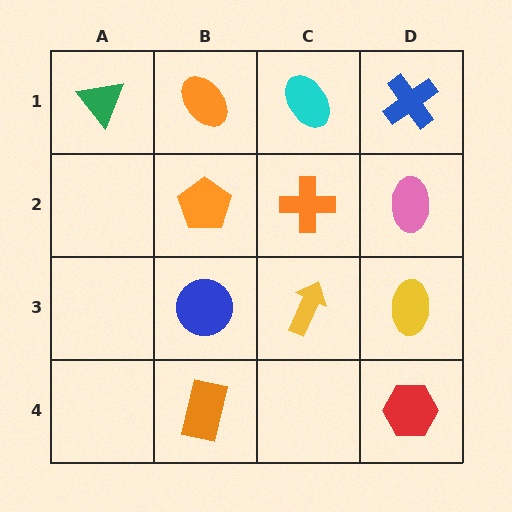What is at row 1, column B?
An orange ellipse.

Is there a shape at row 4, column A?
No, that cell is empty.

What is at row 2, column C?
An orange cross.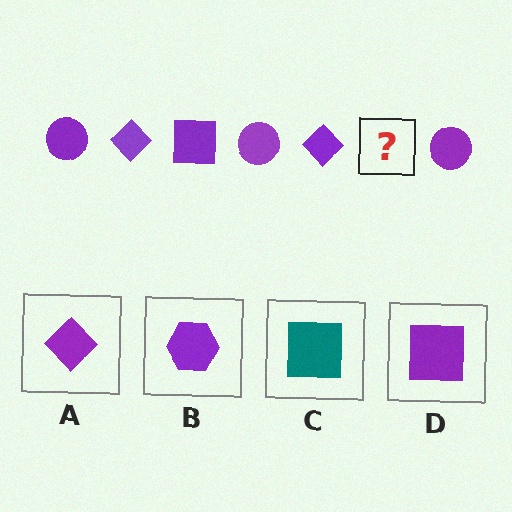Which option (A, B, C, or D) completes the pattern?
D.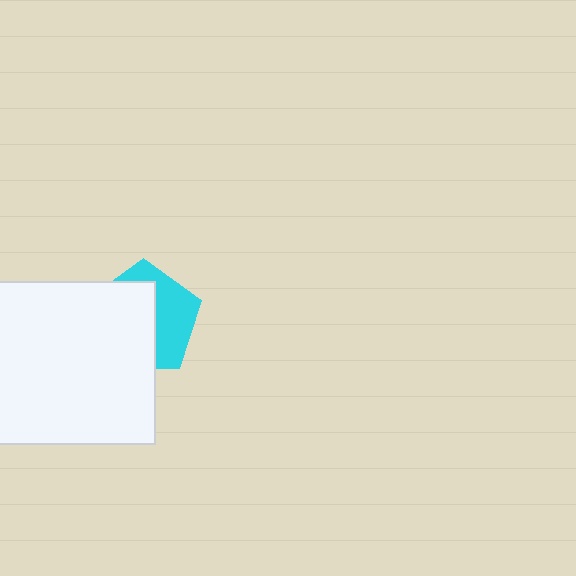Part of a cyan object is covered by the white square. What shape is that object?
It is a pentagon.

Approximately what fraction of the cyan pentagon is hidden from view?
Roughly 58% of the cyan pentagon is hidden behind the white square.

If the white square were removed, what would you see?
You would see the complete cyan pentagon.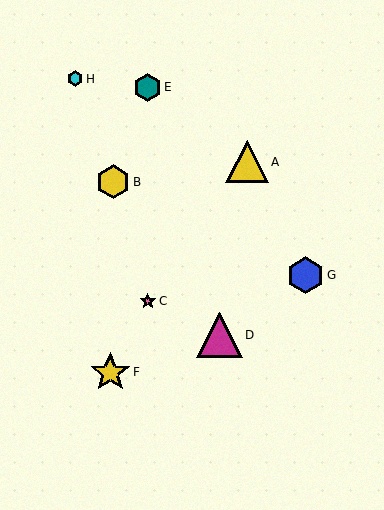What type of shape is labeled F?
Shape F is a yellow star.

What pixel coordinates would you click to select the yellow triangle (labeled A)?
Click at (247, 162) to select the yellow triangle A.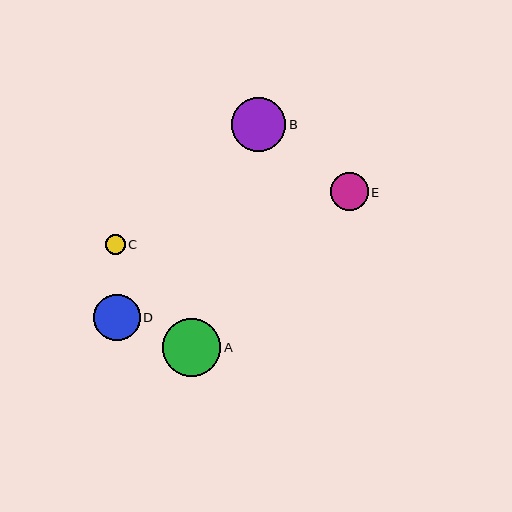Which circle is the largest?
Circle A is the largest with a size of approximately 58 pixels.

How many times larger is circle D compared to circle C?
Circle D is approximately 2.3 times the size of circle C.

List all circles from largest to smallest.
From largest to smallest: A, B, D, E, C.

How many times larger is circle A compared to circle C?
Circle A is approximately 2.9 times the size of circle C.